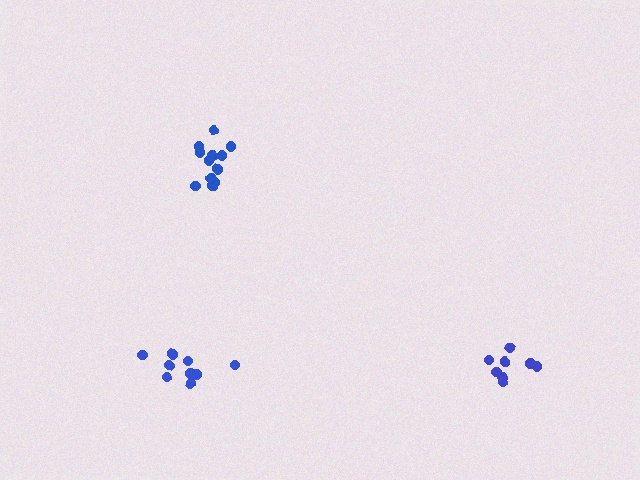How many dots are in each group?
Group 1: 8 dots, Group 2: 9 dots, Group 3: 12 dots (29 total).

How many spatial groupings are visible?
There are 3 spatial groupings.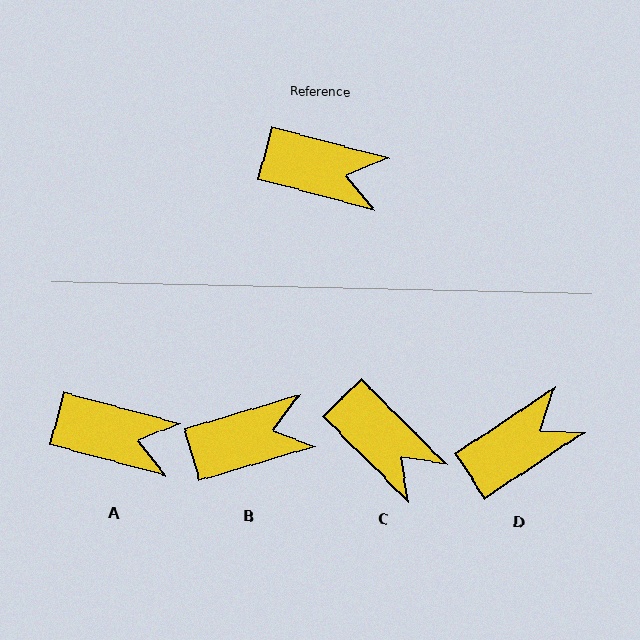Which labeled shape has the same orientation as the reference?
A.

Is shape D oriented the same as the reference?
No, it is off by about 49 degrees.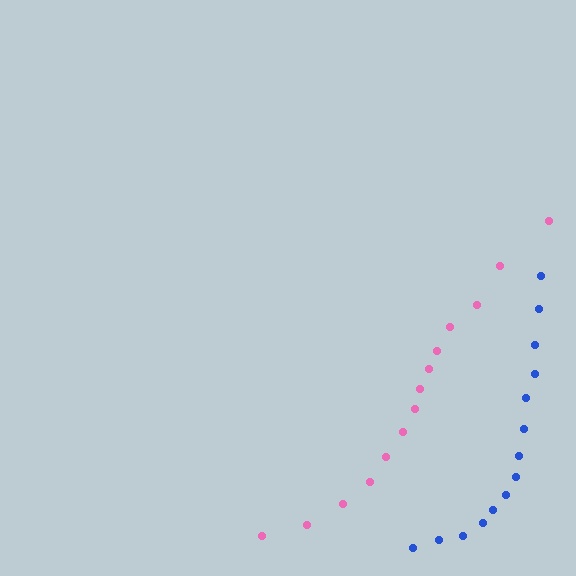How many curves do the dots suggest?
There are 2 distinct paths.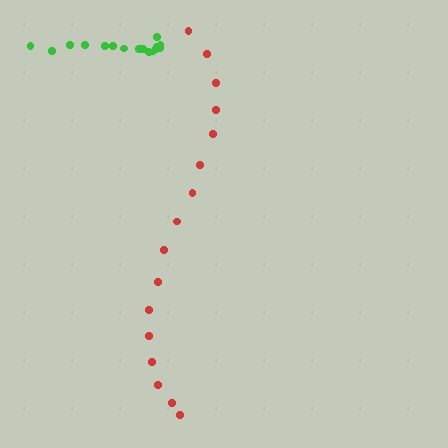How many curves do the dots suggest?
There are 2 distinct paths.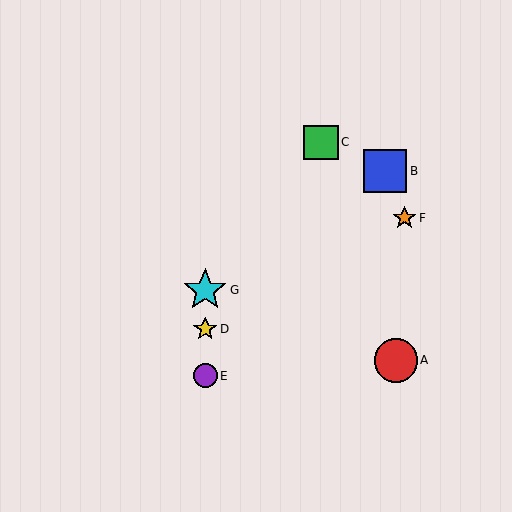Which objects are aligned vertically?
Objects D, E, G are aligned vertically.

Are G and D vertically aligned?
Yes, both are at x≈205.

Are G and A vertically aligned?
No, G is at x≈205 and A is at x≈396.